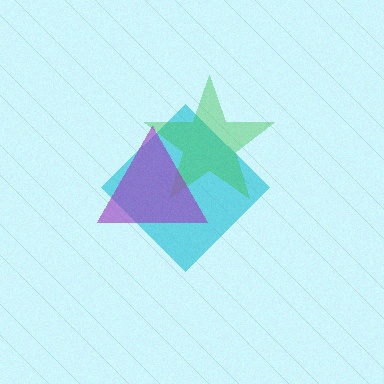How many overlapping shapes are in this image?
There are 3 overlapping shapes in the image.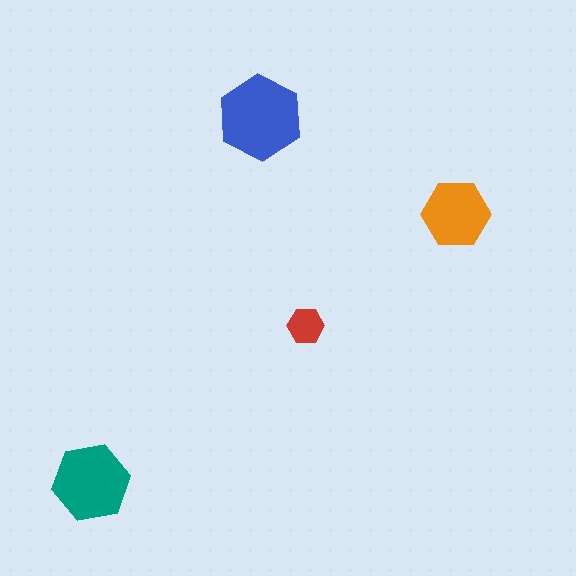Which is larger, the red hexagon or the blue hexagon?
The blue one.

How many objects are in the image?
There are 4 objects in the image.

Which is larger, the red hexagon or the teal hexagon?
The teal one.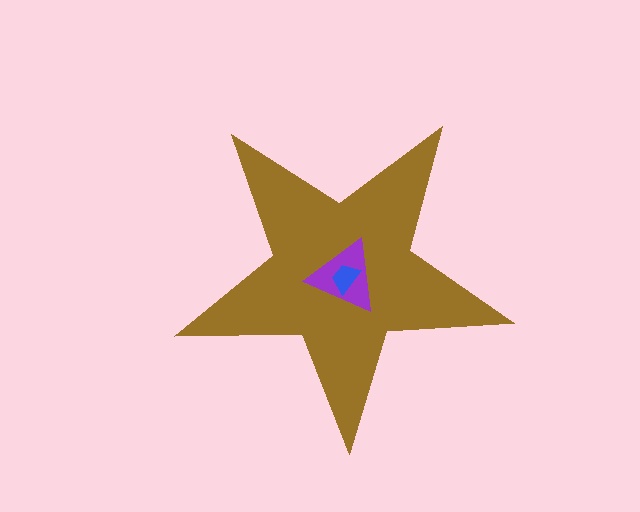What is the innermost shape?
The blue trapezoid.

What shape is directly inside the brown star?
The purple triangle.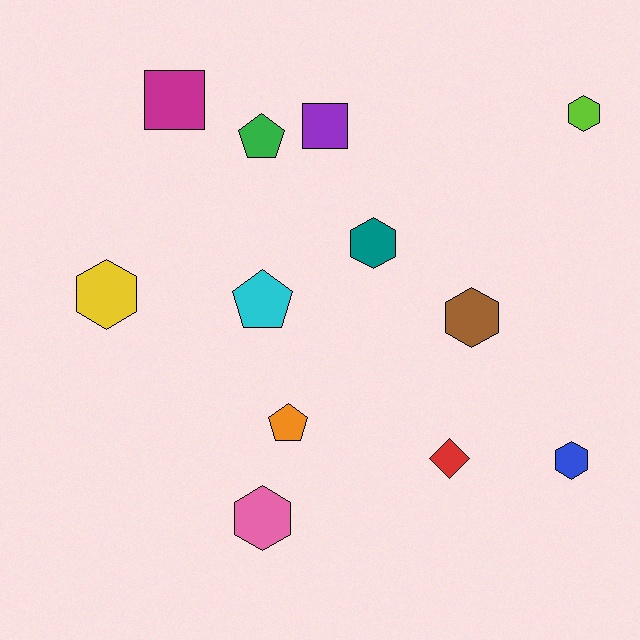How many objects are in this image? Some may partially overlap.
There are 12 objects.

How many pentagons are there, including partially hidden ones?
There are 3 pentagons.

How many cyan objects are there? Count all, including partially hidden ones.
There is 1 cyan object.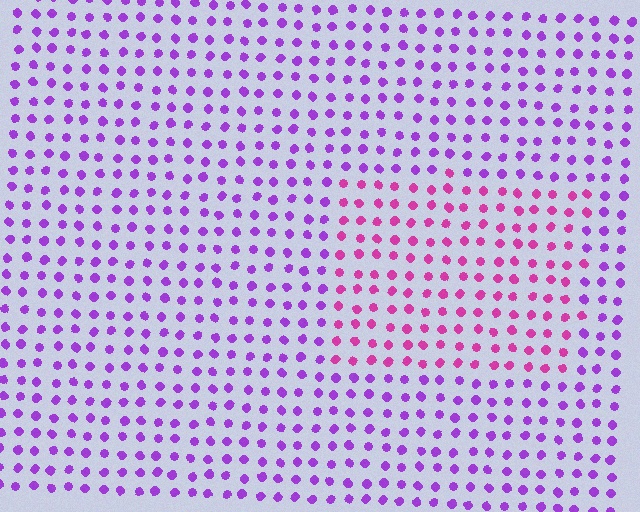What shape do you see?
I see a rectangle.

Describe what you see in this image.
The image is filled with small purple elements in a uniform arrangement. A rectangle-shaped region is visible where the elements are tinted to a slightly different hue, forming a subtle color boundary.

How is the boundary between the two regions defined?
The boundary is defined purely by a slight shift in hue (about 39 degrees). Spacing, size, and orientation are identical on both sides.